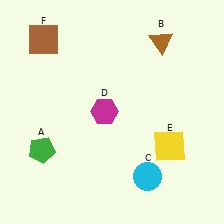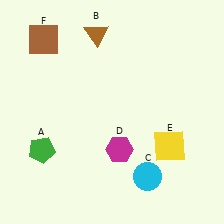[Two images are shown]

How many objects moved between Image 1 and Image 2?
2 objects moved between the two images.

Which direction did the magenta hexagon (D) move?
The magenta hexagon (D) moved down.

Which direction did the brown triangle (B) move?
The brown triangle (B) moved left.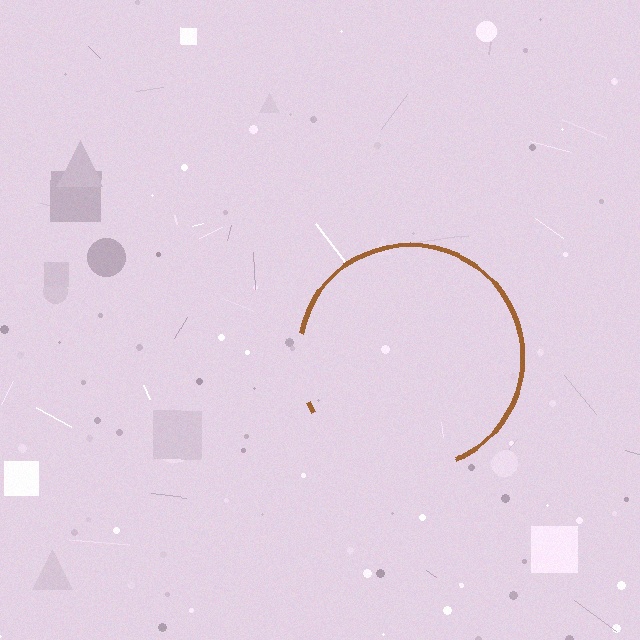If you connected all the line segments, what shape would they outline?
They would outline a circle.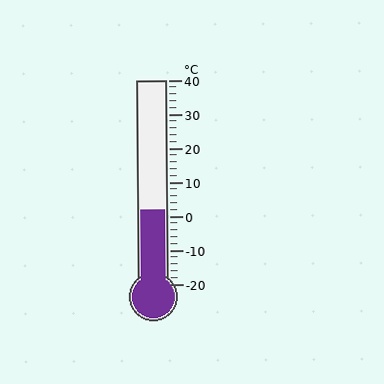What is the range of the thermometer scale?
The thermometer scale ranges from -20°C to 40°C.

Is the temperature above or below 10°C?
The temperature is below 10°C.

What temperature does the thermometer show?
The thermometer shows approximately 2°C.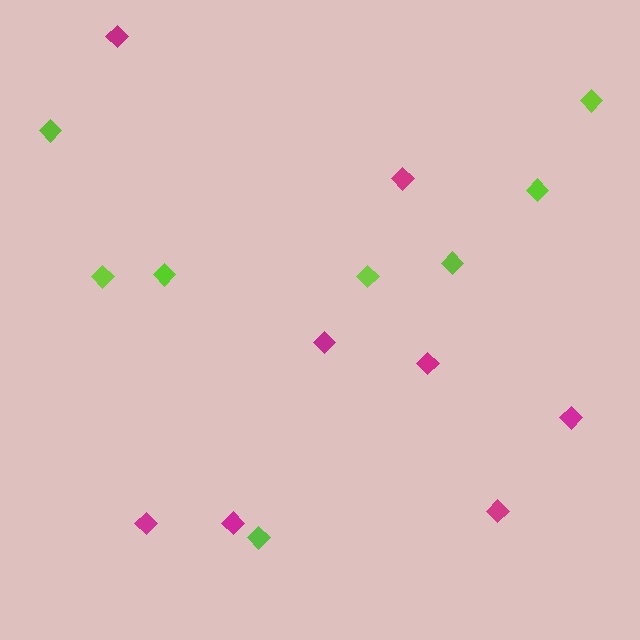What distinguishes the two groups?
There are 2 groups: one group of lime diamonds (8) and one group of magenta diamonds (8).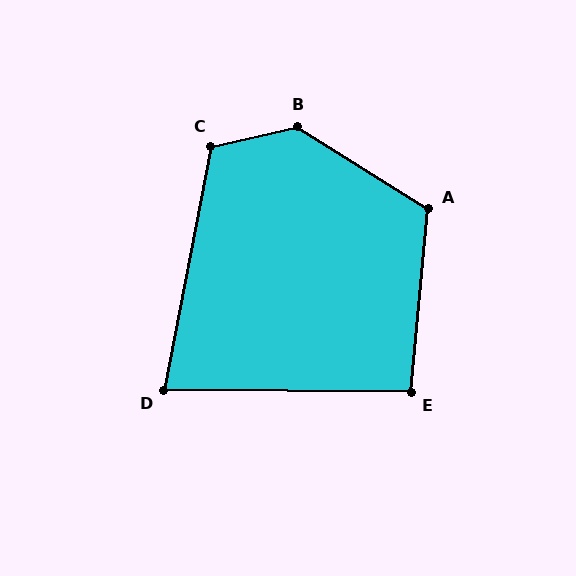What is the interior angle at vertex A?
Approximately 117 degrees (obtuse).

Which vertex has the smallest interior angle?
D, at approximately 80 degrees.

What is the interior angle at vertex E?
Approximately 95 degrees (approximately right).